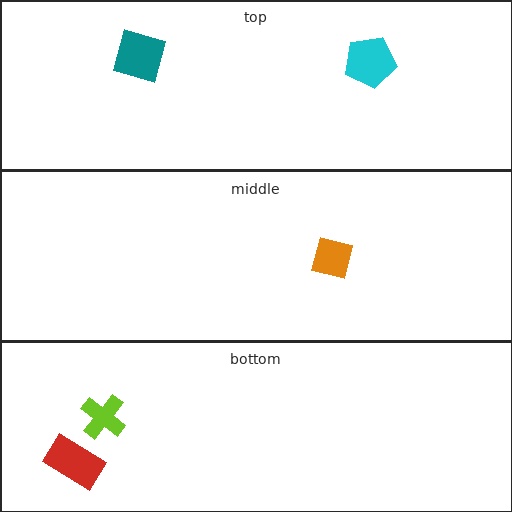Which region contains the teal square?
The top region.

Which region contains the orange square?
The middle region.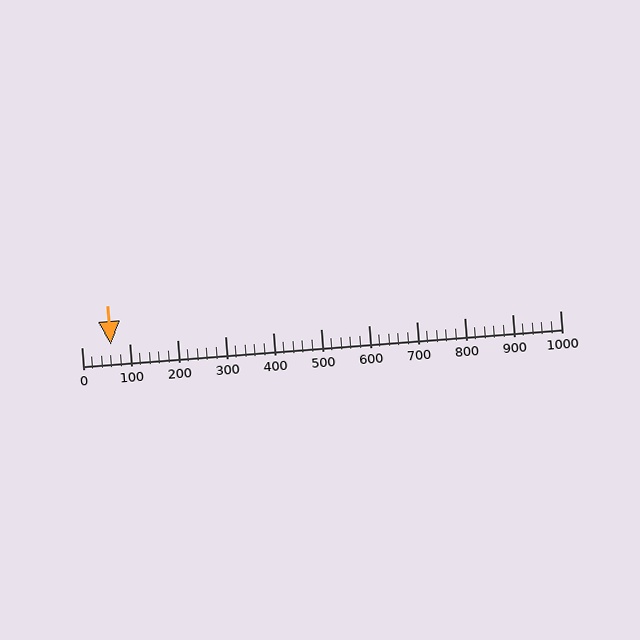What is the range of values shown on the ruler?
The ruler shows values from 0 to 1000.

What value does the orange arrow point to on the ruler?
The orange arrow points to approximately 62.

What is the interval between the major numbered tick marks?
The major tick marks are spaced 100 units apart.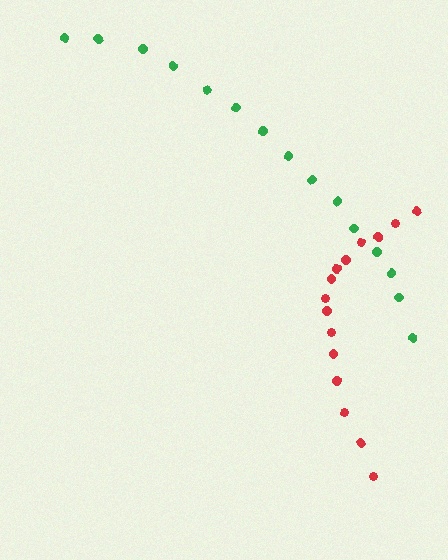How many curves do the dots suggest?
There are 2 distinct paths.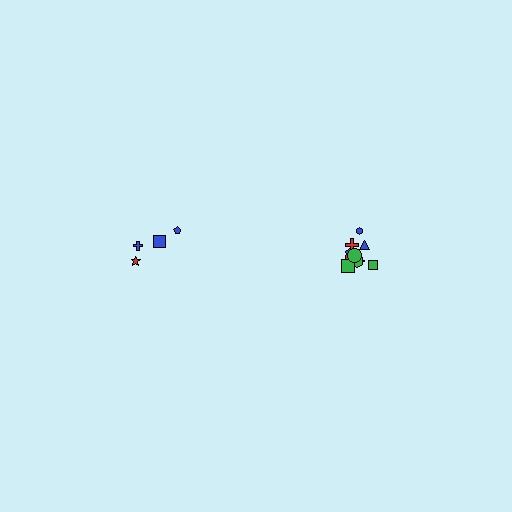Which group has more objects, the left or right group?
The right group.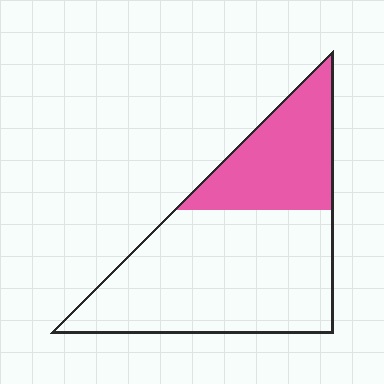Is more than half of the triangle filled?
No.